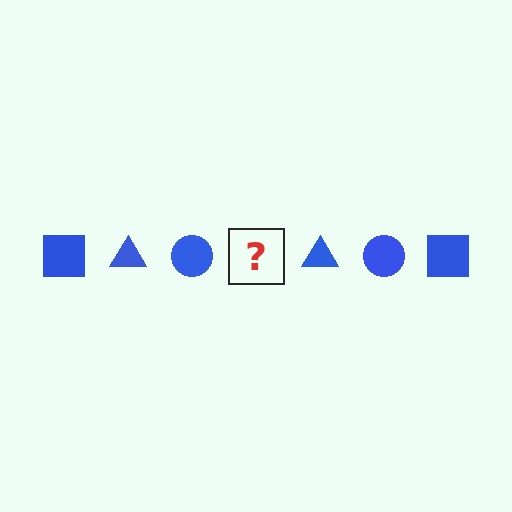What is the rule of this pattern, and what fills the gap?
The rule is that the pattern cycles through square, triangle, circle shapes in blue. The gap should be filled with a blue square.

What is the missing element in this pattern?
The missing element is a blue square.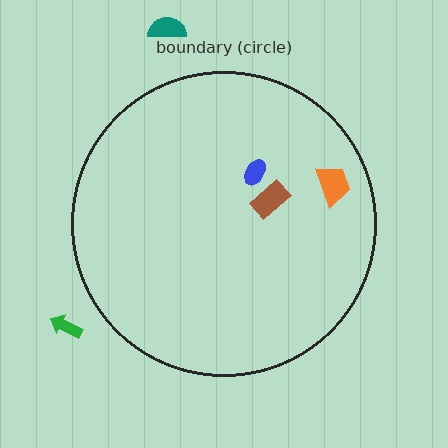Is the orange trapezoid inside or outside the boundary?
Inside.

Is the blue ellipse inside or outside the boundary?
Inside.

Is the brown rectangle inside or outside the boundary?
Inside.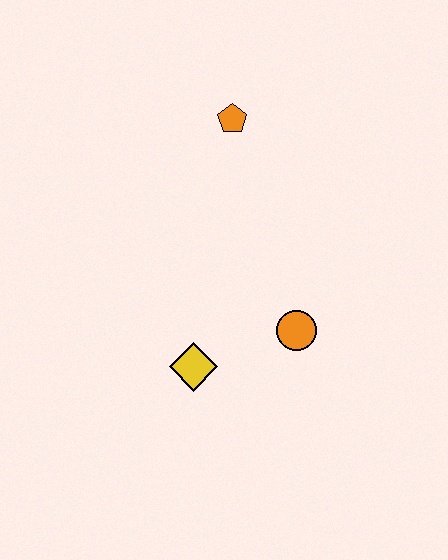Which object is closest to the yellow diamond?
The orange circle is closest to the yellow diamond.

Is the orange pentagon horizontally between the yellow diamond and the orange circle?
Yes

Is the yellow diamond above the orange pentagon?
No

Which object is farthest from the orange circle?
The orange pentagon is farthest from the orange circle.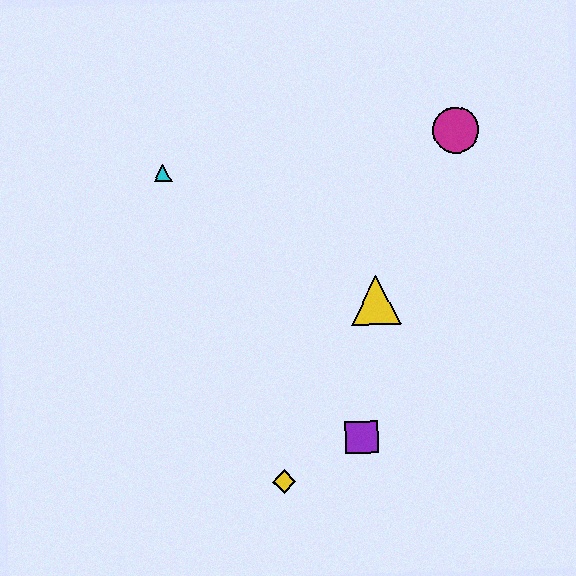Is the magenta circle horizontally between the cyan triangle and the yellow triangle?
No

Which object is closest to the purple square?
The yellow diamond is closest to the purple square.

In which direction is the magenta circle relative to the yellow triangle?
The magenta circle is above the yellow triangle.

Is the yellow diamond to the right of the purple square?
No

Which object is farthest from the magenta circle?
The yellow diamond is farthest from the magenta circle.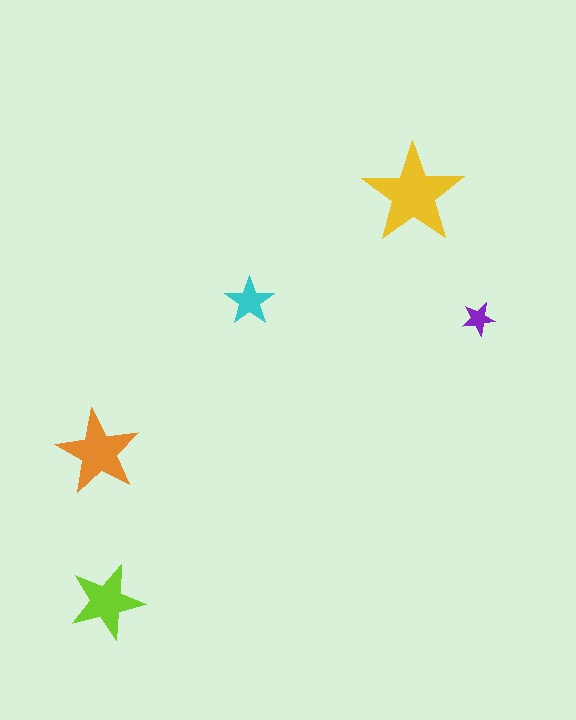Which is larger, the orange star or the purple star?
The orange one.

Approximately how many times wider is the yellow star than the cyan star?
About 2 times wider.